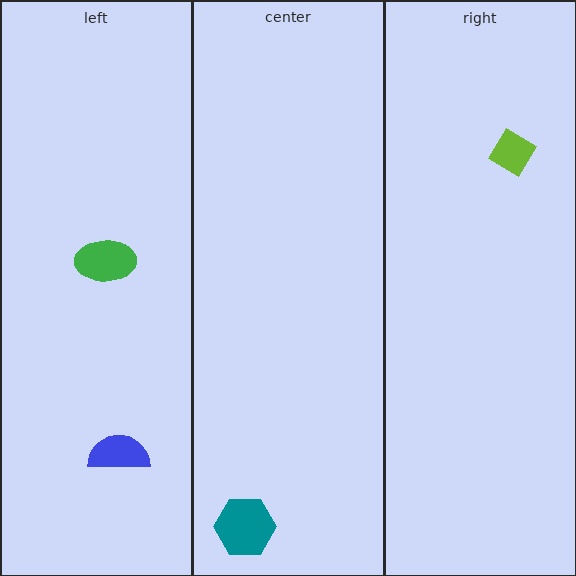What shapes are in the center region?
The teal hexagon.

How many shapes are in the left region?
2.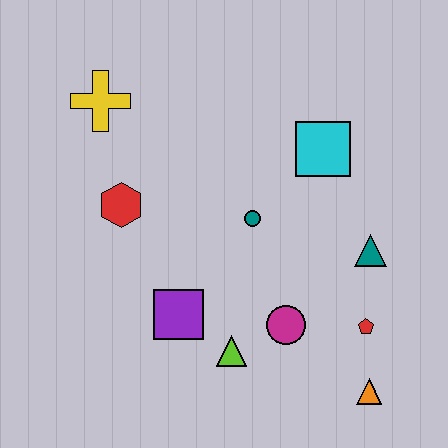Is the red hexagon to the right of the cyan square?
No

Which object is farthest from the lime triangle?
The yellow cross is farthest from the lime triangle.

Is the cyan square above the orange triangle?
Yes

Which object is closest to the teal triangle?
The red pentagon is closest to the teal triangle.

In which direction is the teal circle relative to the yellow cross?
The teal circle is to the right of the yellow cross.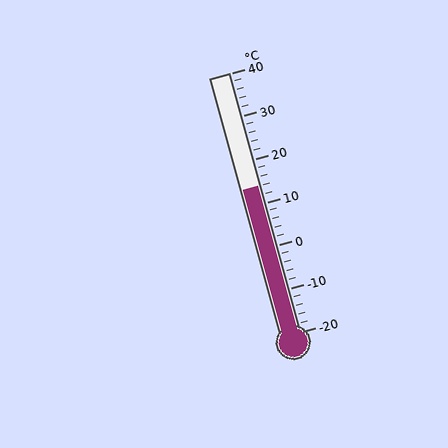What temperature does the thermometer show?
The thermometer shows approximately 14°C.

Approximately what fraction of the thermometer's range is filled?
The thermometer is filled to approximately 55% of its range.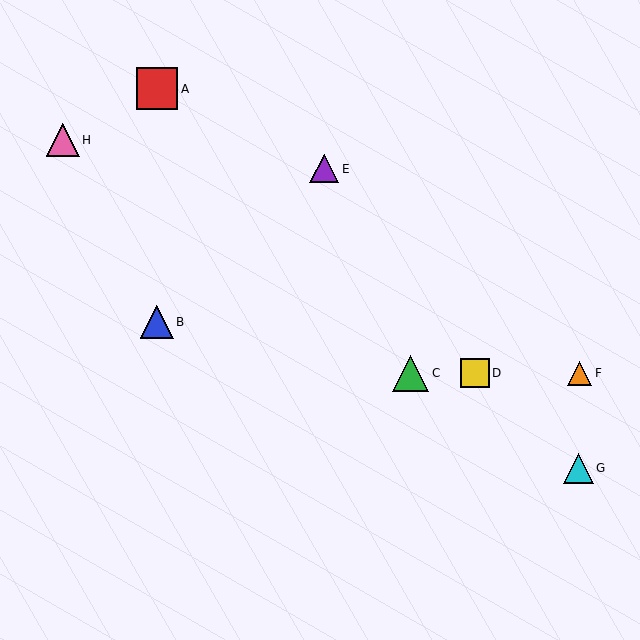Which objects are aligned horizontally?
Objects C, D, F are aligned horizontally.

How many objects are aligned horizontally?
3 objects (C, D, F) are aligned horizontally.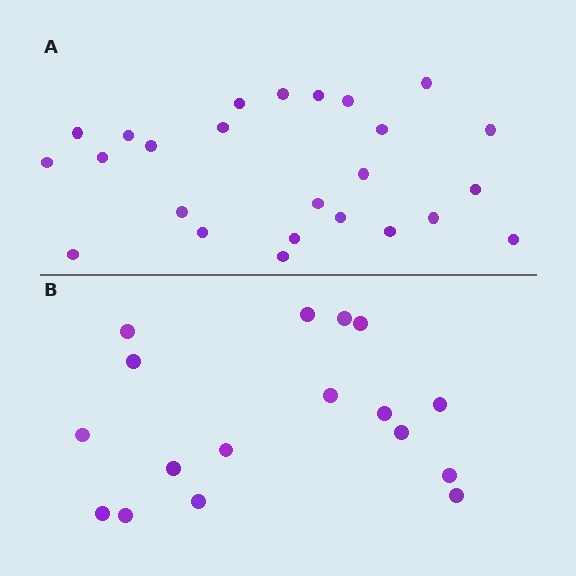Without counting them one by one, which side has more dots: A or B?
Region A (the top region) has more dots.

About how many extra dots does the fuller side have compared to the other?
Region A has roughly 8 or so more dots than region B.